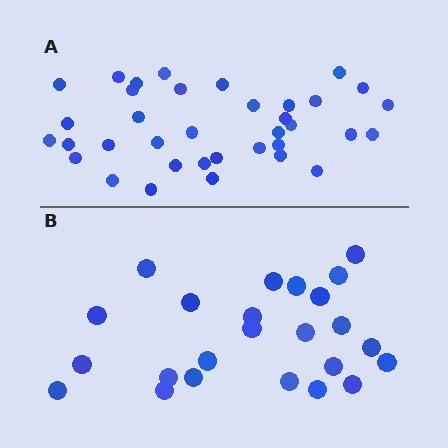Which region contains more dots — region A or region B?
Region A (the top region) has more dots.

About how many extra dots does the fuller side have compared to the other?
Region A has roughly 12 or so more dots than region B.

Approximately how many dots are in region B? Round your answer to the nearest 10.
About 20 dots. (The exact count is 24, which rounds to 20.)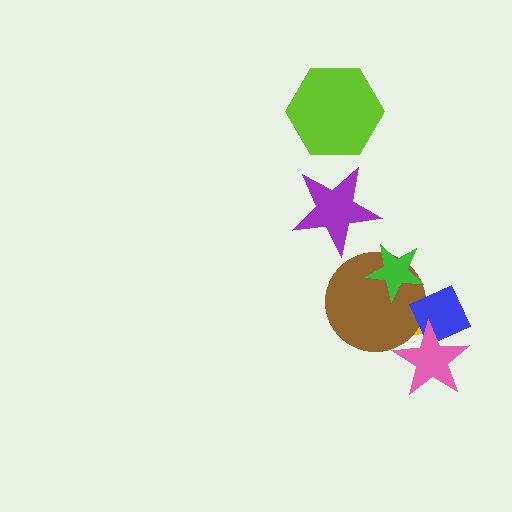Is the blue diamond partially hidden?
Yes, it is partially covered by another shape.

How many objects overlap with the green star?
2 objects overlap with the green star.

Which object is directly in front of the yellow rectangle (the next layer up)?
The brown circle is directly in front of the yellow rectangle.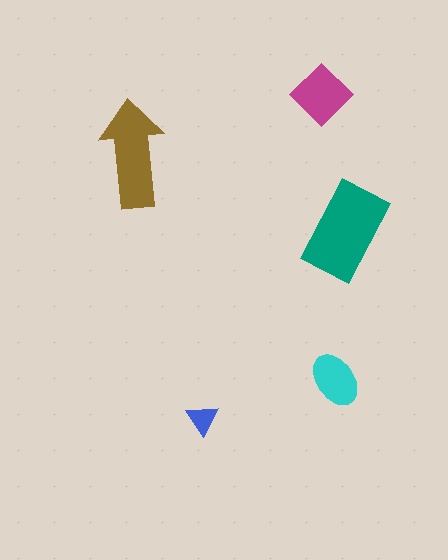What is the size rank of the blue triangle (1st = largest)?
5th.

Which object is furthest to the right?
The teal rectangle is rightmost.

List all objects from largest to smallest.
The teal rectangle, the brown arrow, the magenta diamond, the cyan ellipse, the blue triangle.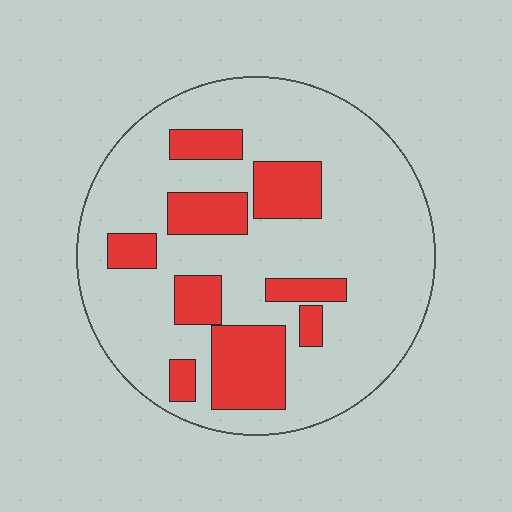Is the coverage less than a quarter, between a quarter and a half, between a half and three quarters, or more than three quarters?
Less than a quarter.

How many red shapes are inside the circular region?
9.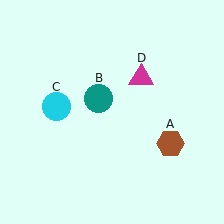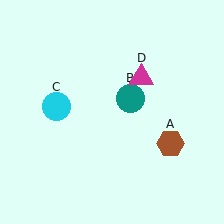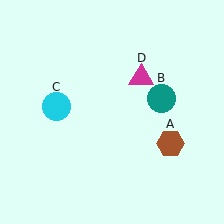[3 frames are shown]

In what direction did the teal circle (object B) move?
The teal circle (object B) moved right.